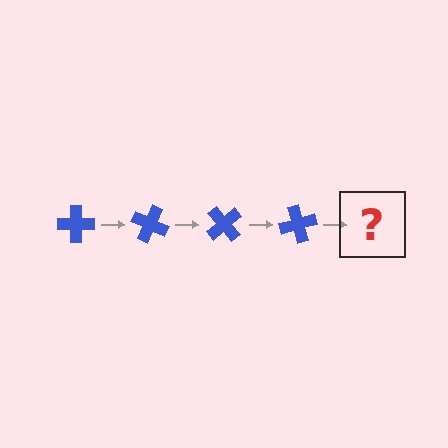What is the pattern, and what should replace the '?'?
The pattern is that the cross rotates 25 degrees each step. The '?' should be a blue cross rotated 100 degrees.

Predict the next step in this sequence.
The next step is a blue cross rotated 100 degrees.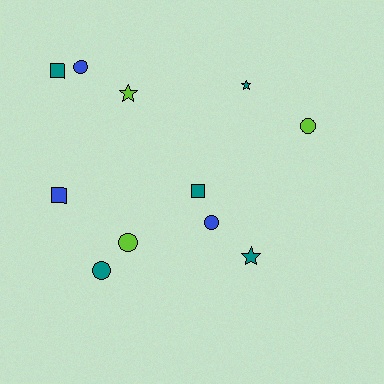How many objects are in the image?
There are 11 objects.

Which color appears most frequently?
Teal, with 5 objects.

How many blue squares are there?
There is 1 blue square.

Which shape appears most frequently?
Circle, with 5 objects.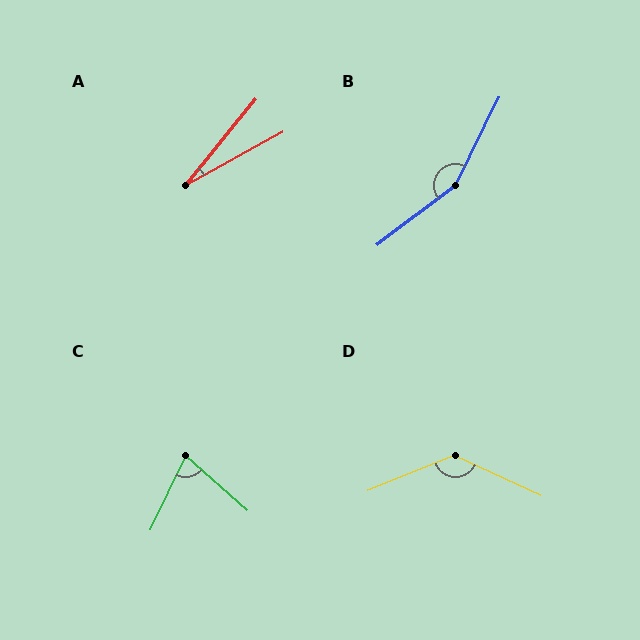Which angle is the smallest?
A, at approximately 22 degrees.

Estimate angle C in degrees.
Approximately 74 degrees.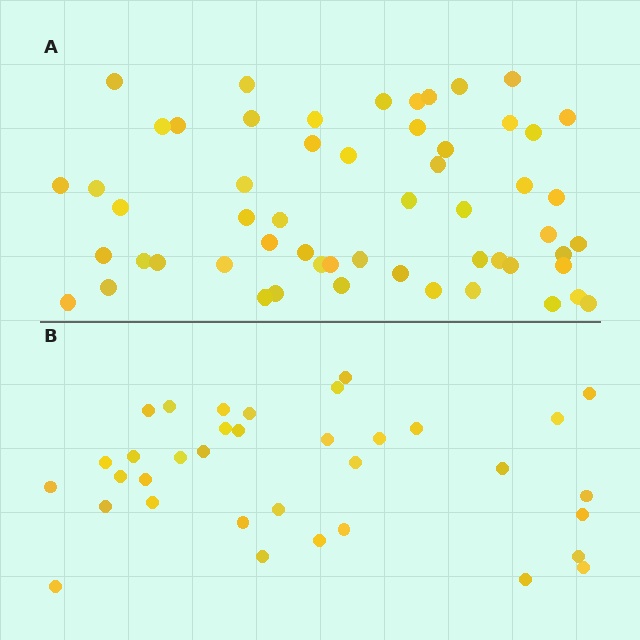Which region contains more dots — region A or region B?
Region A (the top region) has more dots.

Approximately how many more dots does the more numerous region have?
Region A has approximately 20 more dots than region B.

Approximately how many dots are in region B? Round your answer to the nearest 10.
About 40 dots. (The exact count is 35, which rounds to 40.)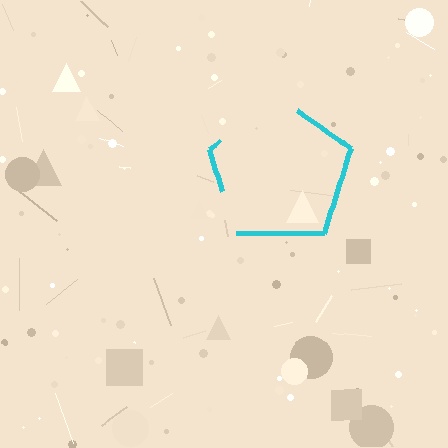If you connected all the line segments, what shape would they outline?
They would outline a pentagon.